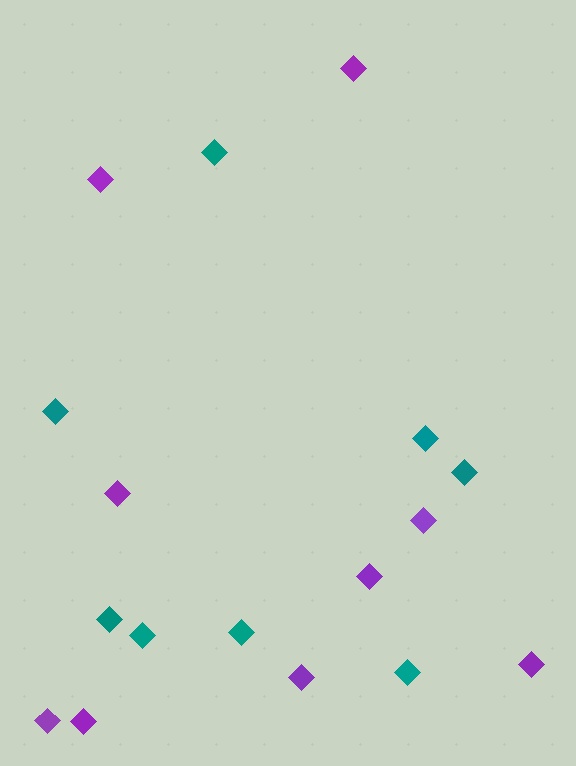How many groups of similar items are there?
There are 2 groups: one group of purple diamonds (9) and one group of teal diamonds (8).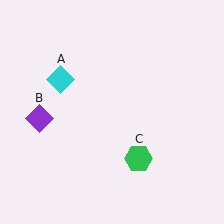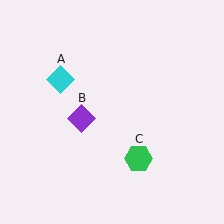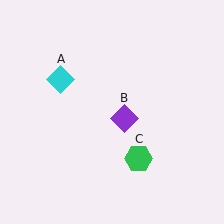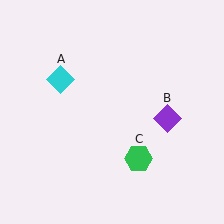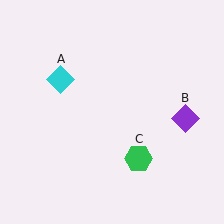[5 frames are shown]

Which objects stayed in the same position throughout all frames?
Cyan diamond (object A) and green hexagon (object C) remained stationary.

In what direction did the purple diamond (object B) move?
The purple diamond (object B) moved right.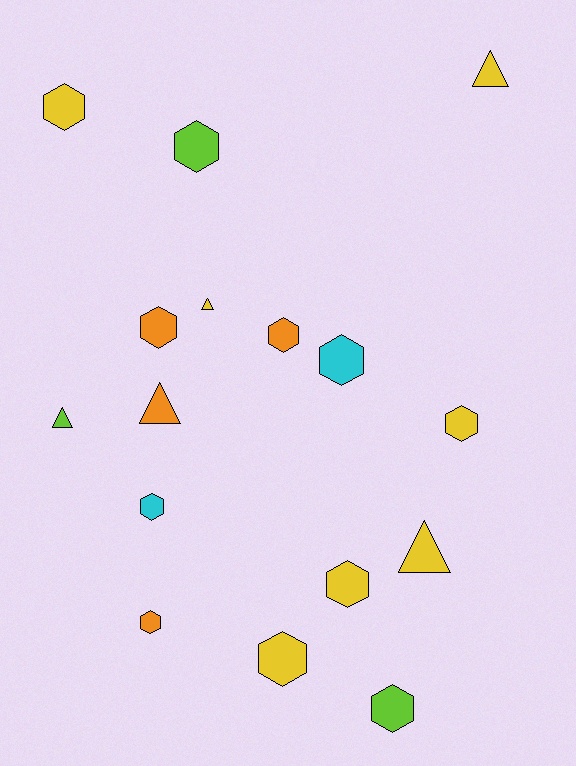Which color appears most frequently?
Yellow, with 7 objects.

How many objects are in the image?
There are 16 objects.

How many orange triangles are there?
There is 1 orange triangle.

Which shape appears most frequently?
Hexagon, with 11 objects.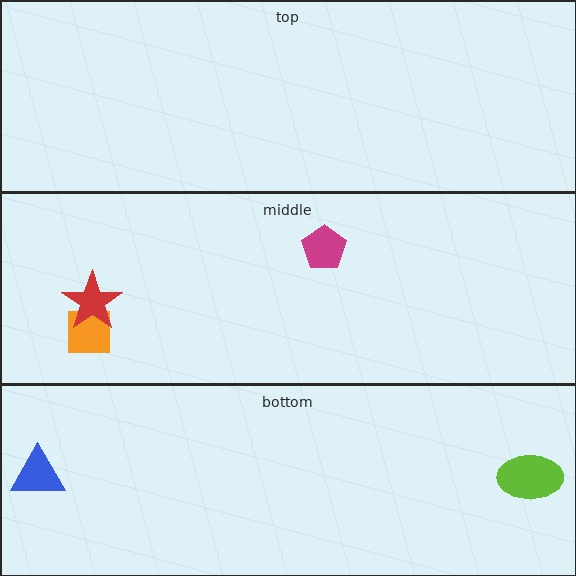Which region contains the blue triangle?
The bottom region.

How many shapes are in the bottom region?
2.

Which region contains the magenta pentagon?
The middle region.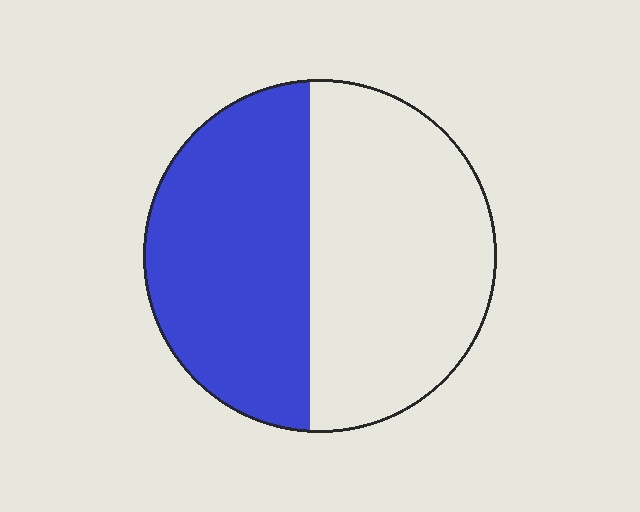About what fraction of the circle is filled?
About one half (1/2).